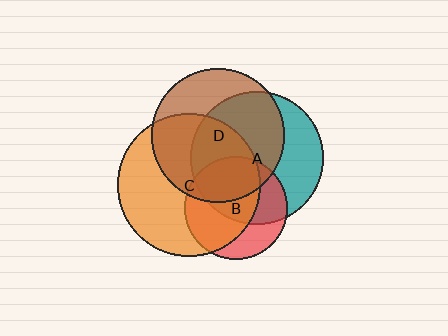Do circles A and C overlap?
Yes.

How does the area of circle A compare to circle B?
Approximately 1.7 times.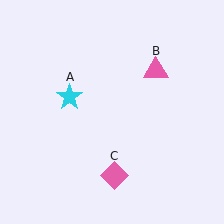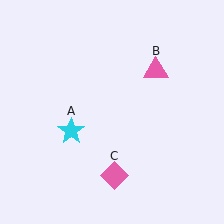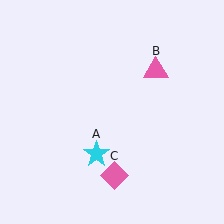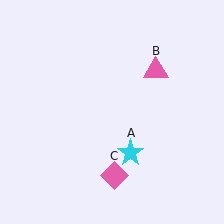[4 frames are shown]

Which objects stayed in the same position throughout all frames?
Pink triangle (object B) and pink diamond (object C) remained stationary.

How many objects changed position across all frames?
1 object changed position: cyan star (object A).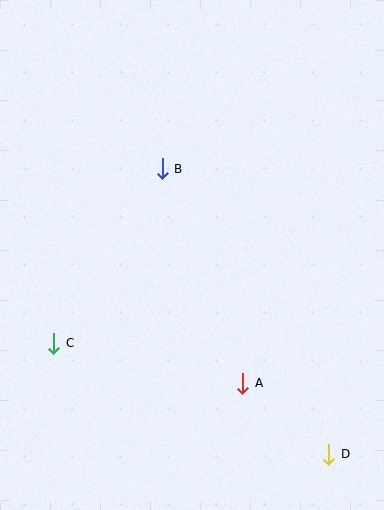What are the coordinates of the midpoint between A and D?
The midpoint between A and D is at (286, 419).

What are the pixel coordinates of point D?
Point D is at (329, 454).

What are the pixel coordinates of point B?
Point B is at (162, 169).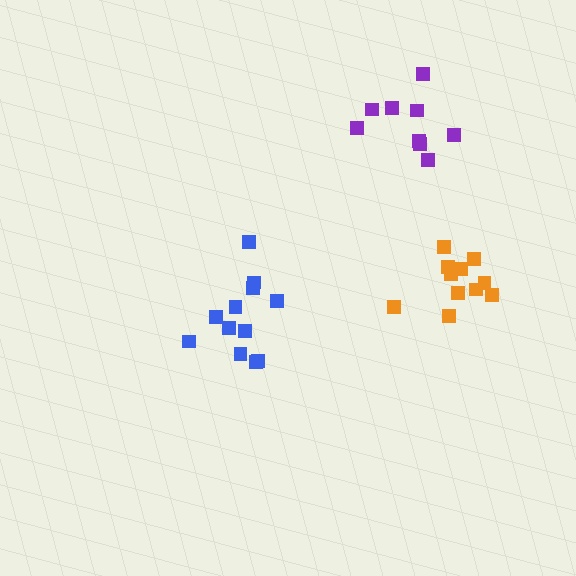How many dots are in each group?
Group 1: 12 dots, Group 2: 11 dots, Group 3: 9 dots (32 total).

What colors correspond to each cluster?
The clusters are colored: blue, orange, purple.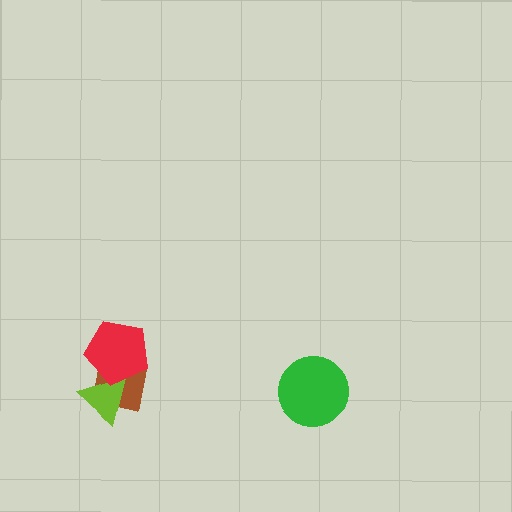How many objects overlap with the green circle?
0 objects overlap with the green circle.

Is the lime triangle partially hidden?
Yes, it is partially covered by another shape.